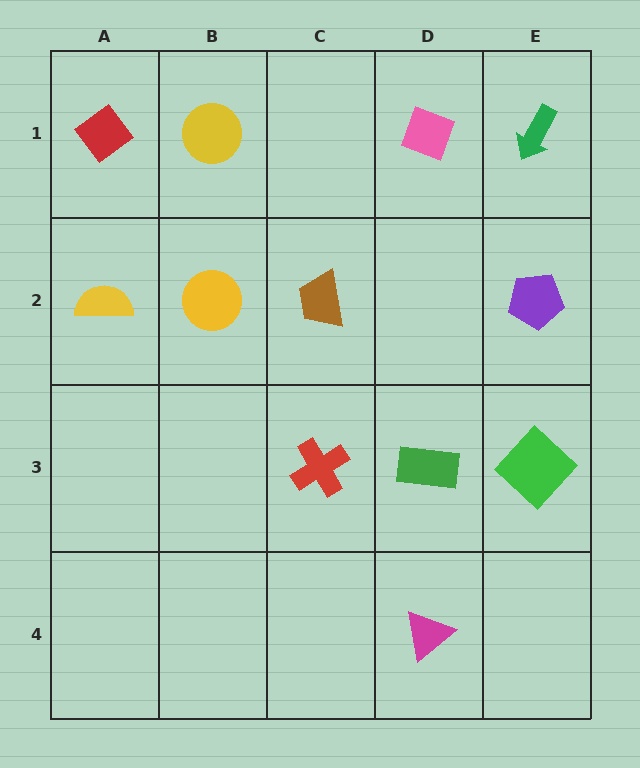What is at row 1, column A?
A red diamond.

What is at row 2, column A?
A yellow semicircle.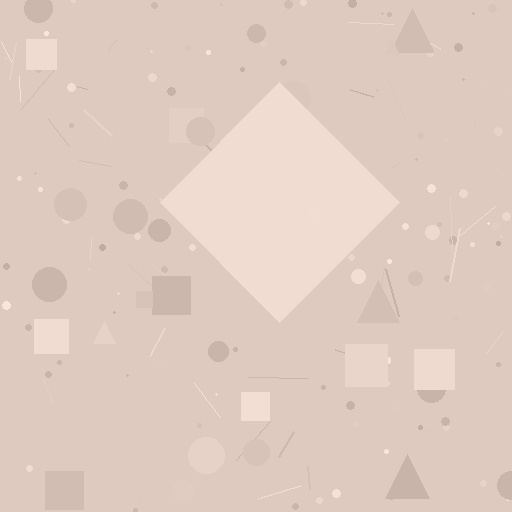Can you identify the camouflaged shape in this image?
The camouflaged shape is a diamond.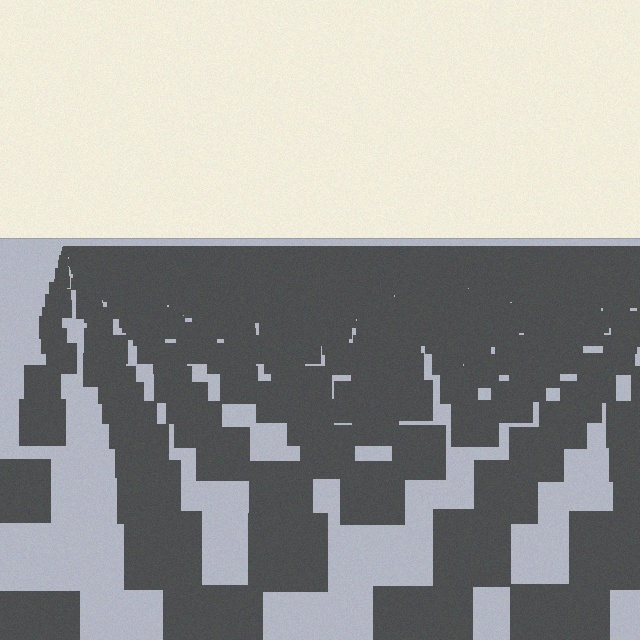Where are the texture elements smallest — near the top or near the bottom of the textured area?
Near the top.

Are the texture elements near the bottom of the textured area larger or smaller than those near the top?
Larger. Near the bottom, elements are closer to the viewer and appear at a bigger on-screen size.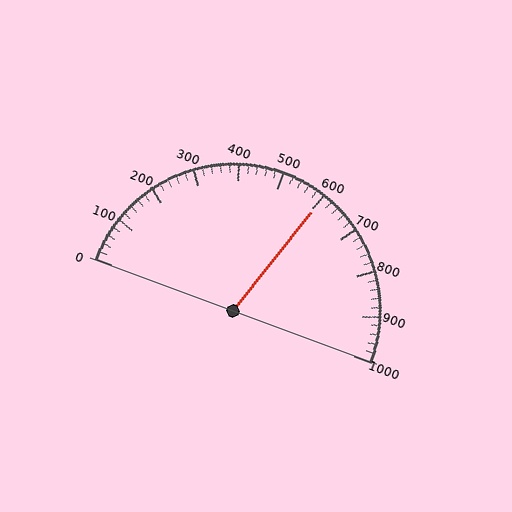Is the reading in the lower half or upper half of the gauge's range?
The reading is in the upper half of the range (0 to 1000).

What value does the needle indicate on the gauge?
The needle indicates approximately 600.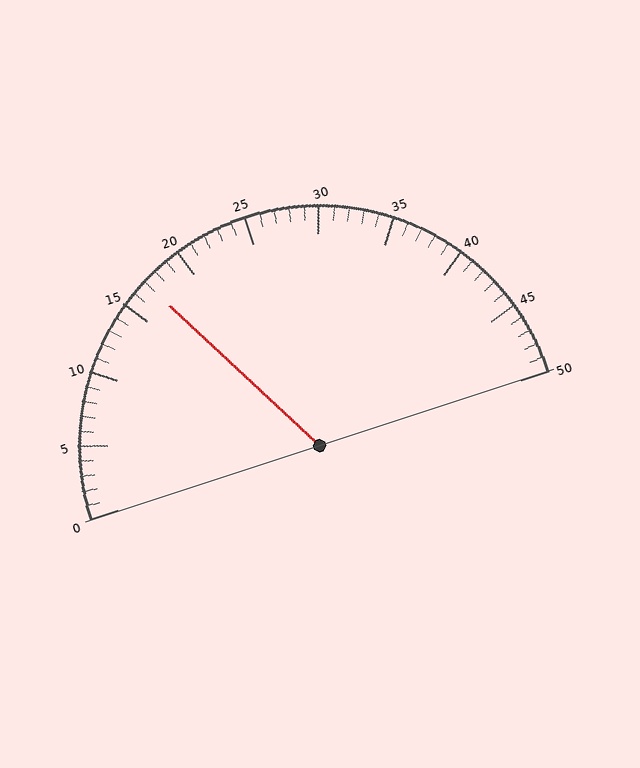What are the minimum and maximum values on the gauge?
The gauge ranges from 0 to 50.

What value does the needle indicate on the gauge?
The needle indicates approximately 17.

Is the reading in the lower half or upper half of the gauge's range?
The reading is in the lower half of the range (0 to 50).